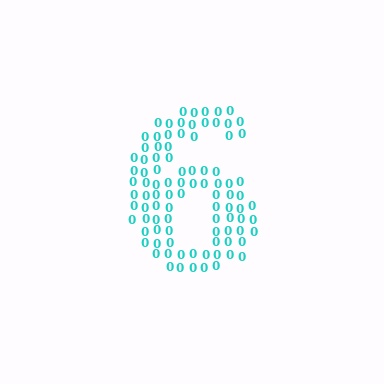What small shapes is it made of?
It is made of small digit 0's.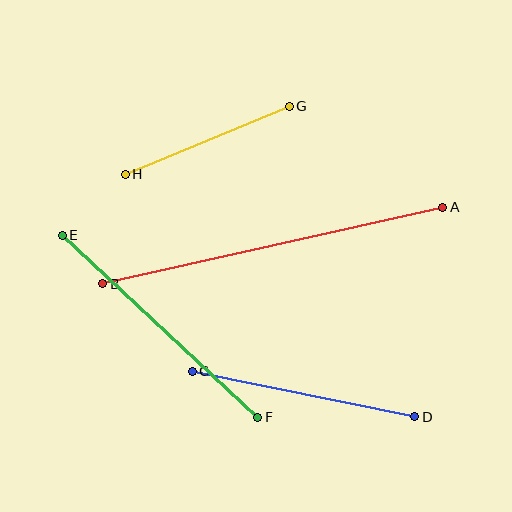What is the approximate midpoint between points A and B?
The midpoint is at approximately (273, 245) pixels.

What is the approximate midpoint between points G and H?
The midpoint is at approximately (207, 140) pixels.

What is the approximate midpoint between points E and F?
The midpoint is at approximately (160, 326) pixels.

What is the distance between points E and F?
The distance is approximately 267 pixels.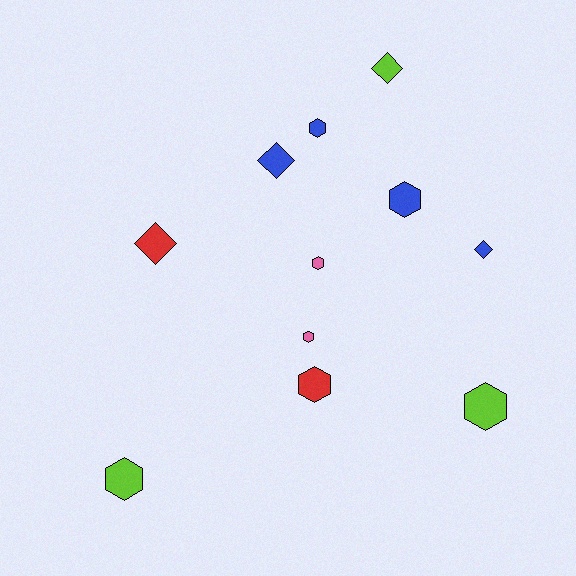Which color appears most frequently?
Blue, with 4 objects.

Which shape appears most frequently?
Hexagon, with 7 objects.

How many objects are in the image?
There are 11 objects.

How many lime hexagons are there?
There are 2 lime hexagons.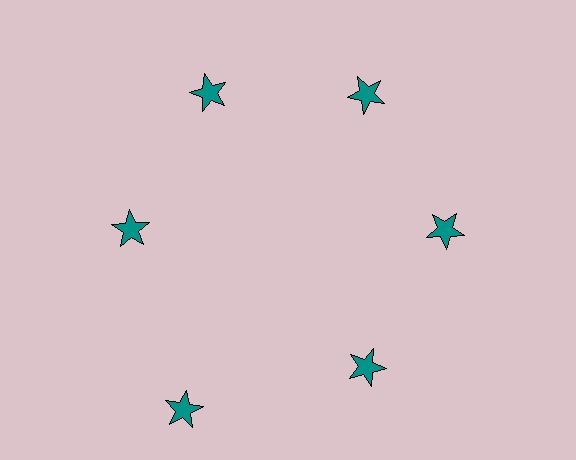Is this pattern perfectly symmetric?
No. The 6 teal stars are arranged in a ring, but one element near the 7 o'clock position is pushed outward from the center, breaking the 6-fold rotational symmetry.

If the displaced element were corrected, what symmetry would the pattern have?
It would have 6-fold rotational symmetry — the pattern would map onto itself every 60 degrees.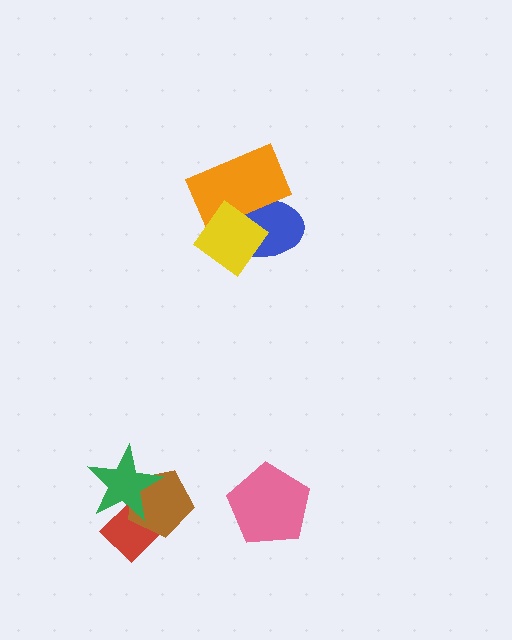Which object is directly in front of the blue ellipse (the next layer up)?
The orange rectangle is directly in front of the blue ellipse.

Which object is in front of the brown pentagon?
The green star is in front of the brown pentagon.